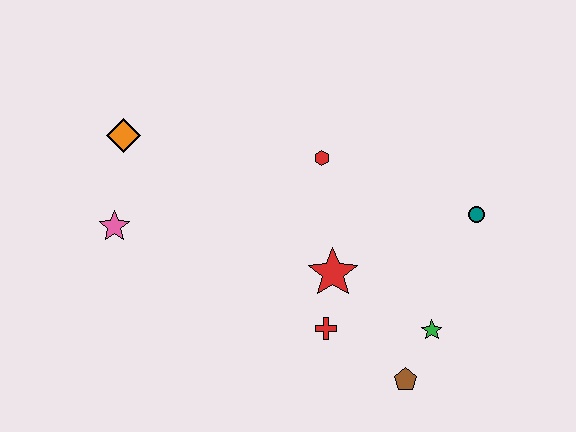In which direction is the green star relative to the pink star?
The green star is to the right of the pink star.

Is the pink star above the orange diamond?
No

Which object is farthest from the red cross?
The orange diamond is farthest from the red cross.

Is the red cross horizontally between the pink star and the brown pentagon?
Yes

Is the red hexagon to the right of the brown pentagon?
No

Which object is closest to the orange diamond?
The pink star is closest to the orange diamond.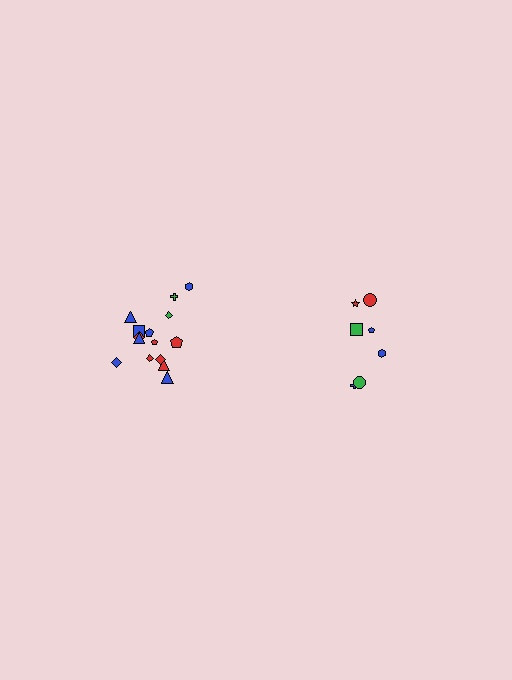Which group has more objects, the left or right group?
The left group.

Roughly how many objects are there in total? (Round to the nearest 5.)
Roughly 20 objects in total.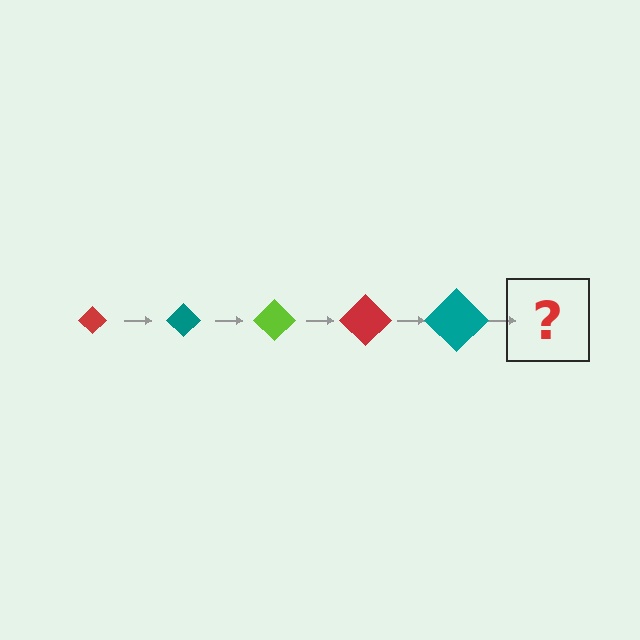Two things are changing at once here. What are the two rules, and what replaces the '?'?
The two rules are that the diamond grows larger each step and the color cycles through red, teal, and lime. The '?' should be a lime diamond, larger than the previous one.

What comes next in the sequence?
The next element should be a lime diamond, larger than the previous one.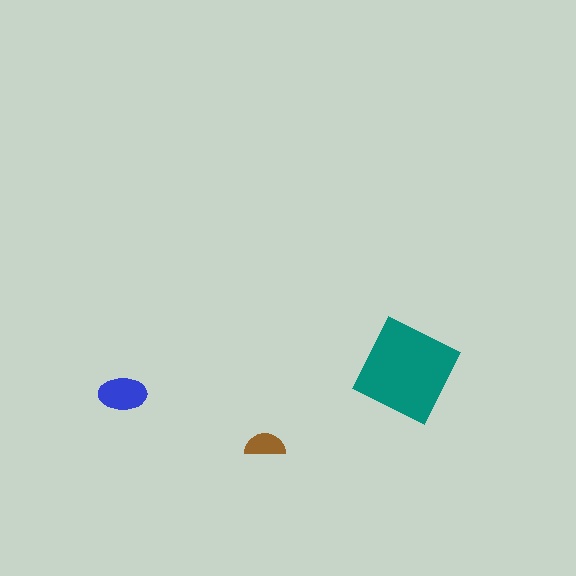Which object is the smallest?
The brown semicircle.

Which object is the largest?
The teal diamond.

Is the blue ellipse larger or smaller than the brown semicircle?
Larger.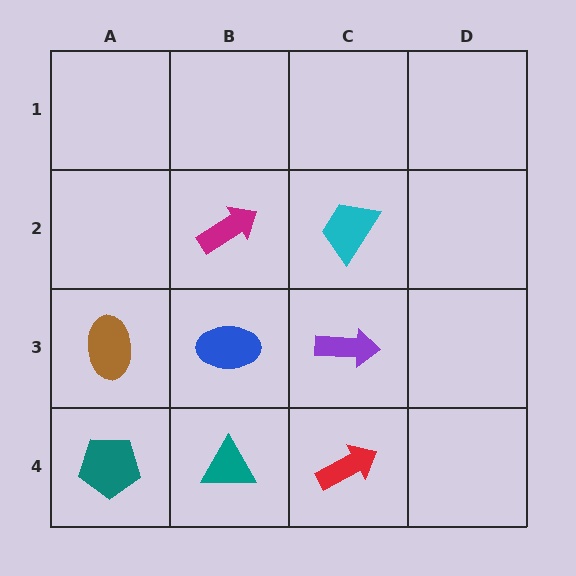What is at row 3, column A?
A brown ellipse.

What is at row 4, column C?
A red arrow.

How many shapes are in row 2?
2 shapes.